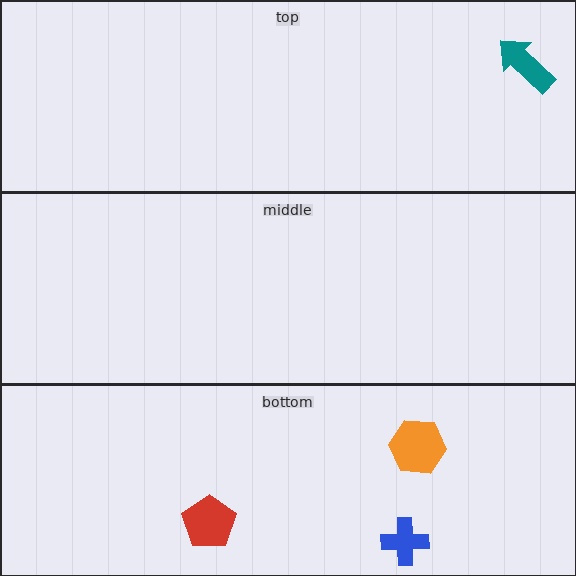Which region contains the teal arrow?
The top region.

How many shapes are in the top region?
1.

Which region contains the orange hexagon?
The bottom region.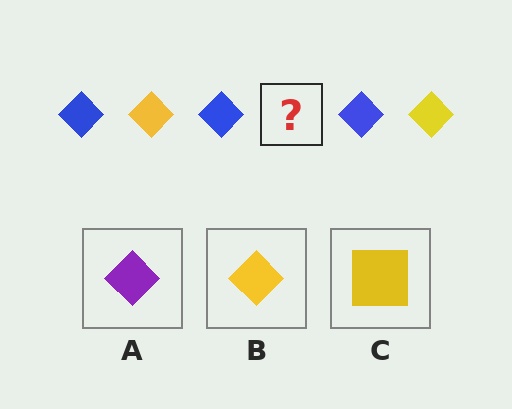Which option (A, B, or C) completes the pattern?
B.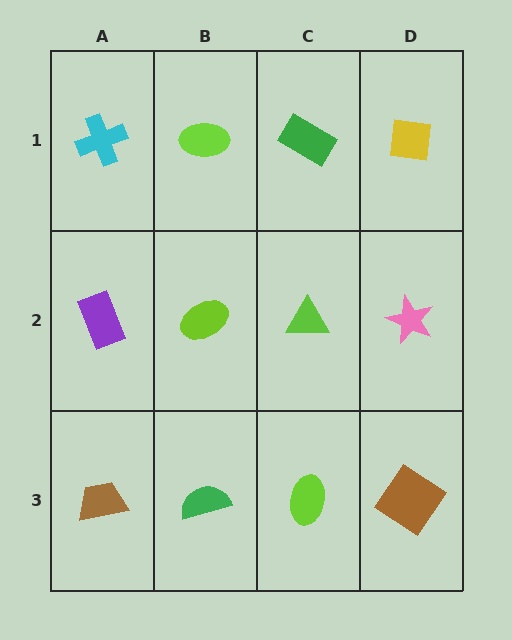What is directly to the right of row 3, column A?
A green semicircle.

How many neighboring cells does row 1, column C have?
3.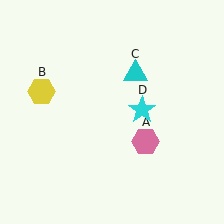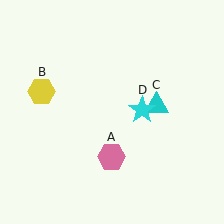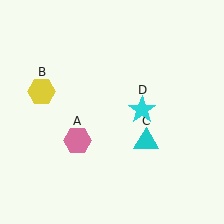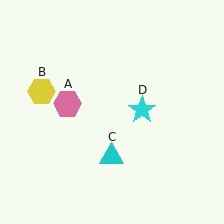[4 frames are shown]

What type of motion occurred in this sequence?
The pink hexagon (object A), cyan triangle (object C) rotated clockwise around the center of the scene.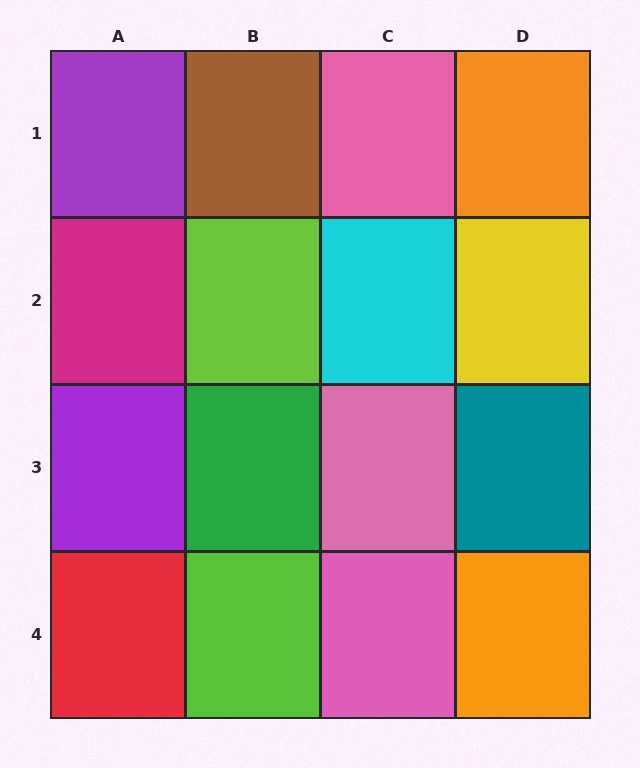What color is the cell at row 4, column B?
Lime.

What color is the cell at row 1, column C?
Pink.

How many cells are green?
1 cell is green.